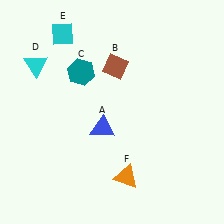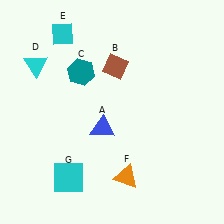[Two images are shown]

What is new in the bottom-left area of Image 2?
A cyan square (G) was added in the bottom-left area of Image 2.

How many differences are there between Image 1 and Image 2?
There is 1 difference between the two images.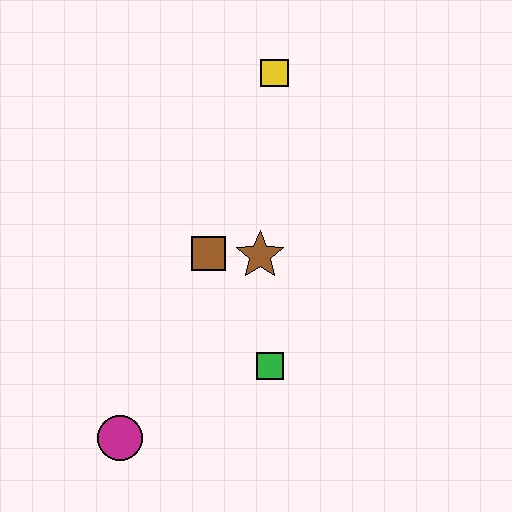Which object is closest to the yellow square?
The brown star is closest to the yellow square.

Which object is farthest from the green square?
The yellow square is farthest from the green square.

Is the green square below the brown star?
Yes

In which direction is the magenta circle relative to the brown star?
The magenta circle is below the brown star.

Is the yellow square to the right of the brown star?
Yes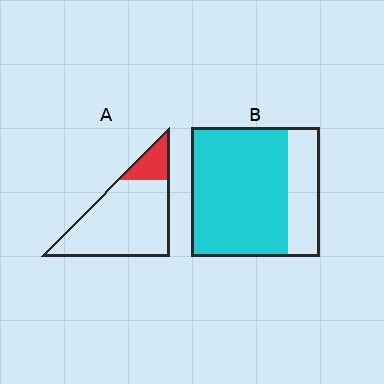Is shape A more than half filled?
No.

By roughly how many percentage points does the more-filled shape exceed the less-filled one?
By roughly 60 percentage points (B over A).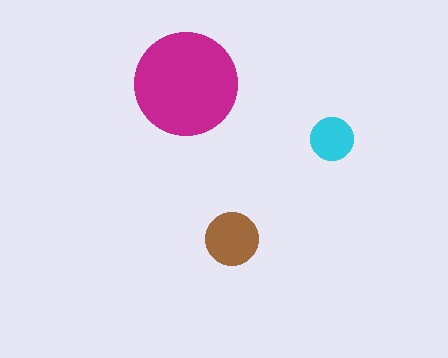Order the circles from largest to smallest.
the magenta one, the brown one, the cyan one.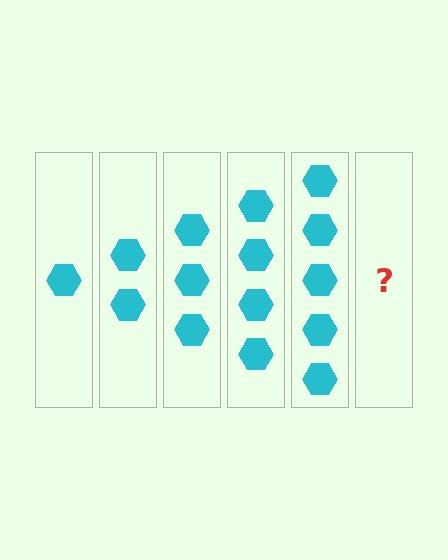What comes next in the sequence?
The next element should be 6 hexagons.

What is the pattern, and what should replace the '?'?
The pattern is that each step adds one more hexagon. The '?' should be 6 hexagons.